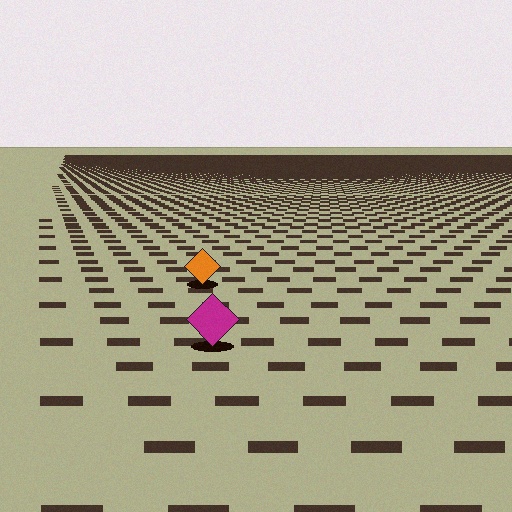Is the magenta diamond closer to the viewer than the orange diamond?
Yes. The magenta diamond is closer — you can tell from the texture gradient: the ground texture is coarser near it.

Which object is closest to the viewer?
The magenta diamond is closest. The texture marks near it are larger and more spread out.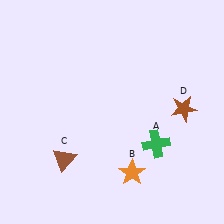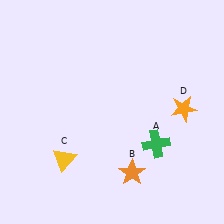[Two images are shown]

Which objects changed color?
C changed from brown to yellow. D changed from brown to orange.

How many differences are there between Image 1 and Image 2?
There are 2 differences between the two images.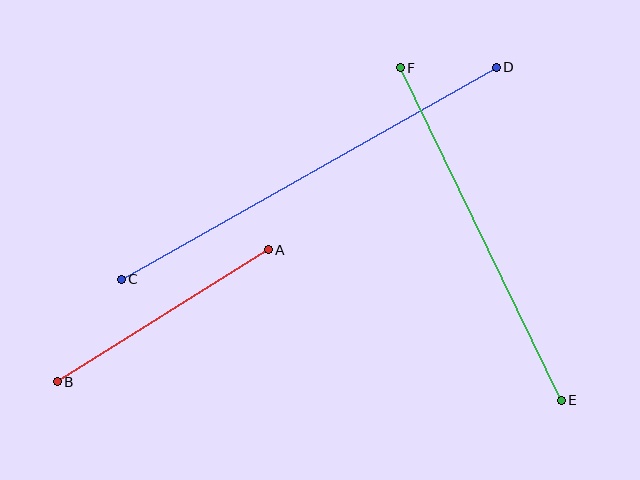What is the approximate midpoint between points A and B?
The midpoint is at approximately (163, 316) pixels.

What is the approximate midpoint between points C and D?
The midpoint is at approximately (309, 173) pixels.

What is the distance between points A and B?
The distance is approximately 249 pixels.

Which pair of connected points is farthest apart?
Points C and D are farthest apart.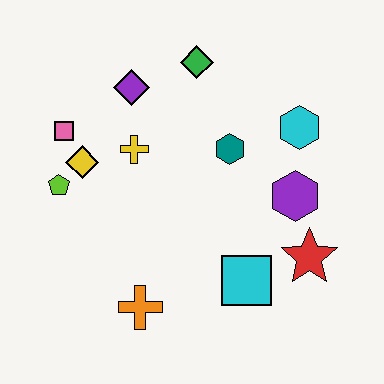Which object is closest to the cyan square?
The red star is closest to the cyan square.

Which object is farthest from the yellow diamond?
The red star is farthest from the yellow diamond.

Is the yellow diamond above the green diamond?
No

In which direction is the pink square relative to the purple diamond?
The pink square is to the left of the purple diamond.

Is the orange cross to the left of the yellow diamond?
No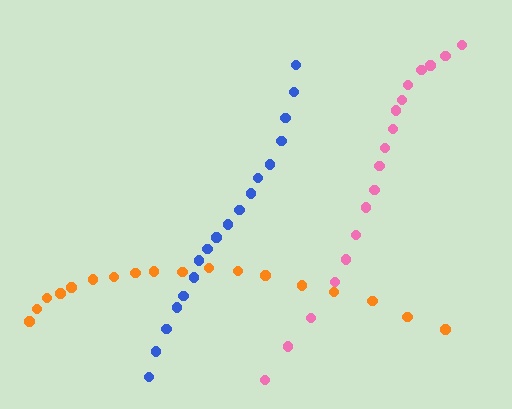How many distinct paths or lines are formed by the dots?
There are 3 distinct paths.